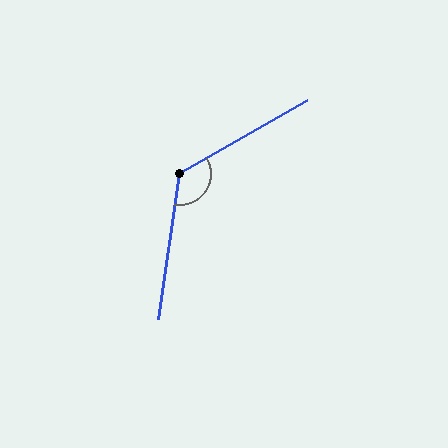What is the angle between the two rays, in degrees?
Approximately 128 degrees.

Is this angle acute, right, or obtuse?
It is obtuse.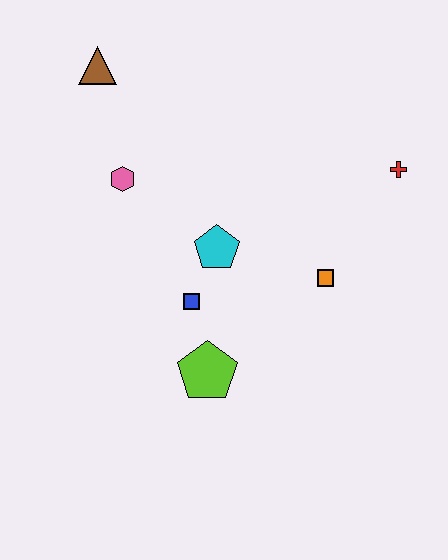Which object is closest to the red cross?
The orange square is closest to the red cross.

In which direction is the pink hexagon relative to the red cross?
The pink hexagon is to the left of the red cross.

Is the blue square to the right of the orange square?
No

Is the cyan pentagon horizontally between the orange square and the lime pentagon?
Yes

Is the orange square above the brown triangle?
No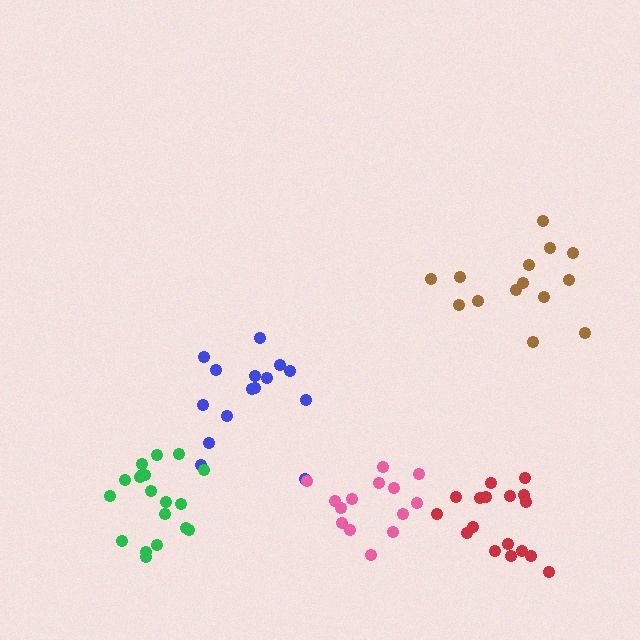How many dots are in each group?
Group 1: 14 dots, Group 2: 17 dots, Group 3: 15 dots, Group 4: 14 dots, Group 5: 19 dots (79 total).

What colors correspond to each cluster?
The clusters are colored: brown, red, blue, pink, green.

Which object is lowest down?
The red cluster is bottommost.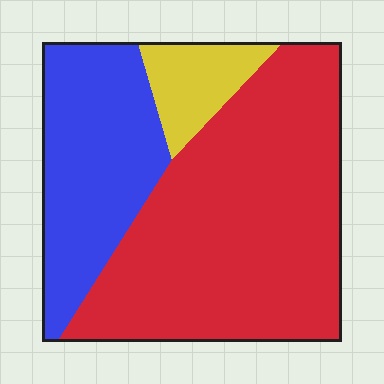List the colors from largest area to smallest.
From largest to smallest: red, blue, yellow.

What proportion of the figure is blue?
Blue covers around 30% of the figure.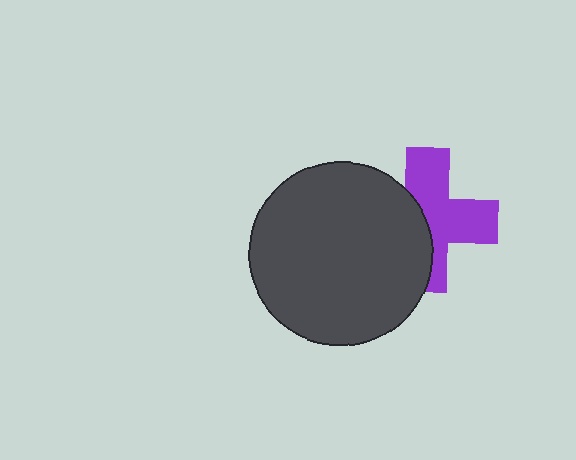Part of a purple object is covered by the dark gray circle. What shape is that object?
It is a cross.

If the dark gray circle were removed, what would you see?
You would see the complete purple cross.